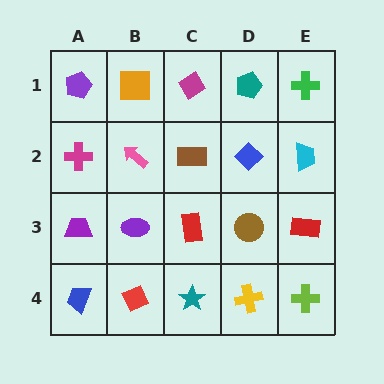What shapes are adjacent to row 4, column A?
A purple trapezoid (row 3, column A), a red diamond (row 4, column B).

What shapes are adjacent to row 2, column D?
A teal pentagon (row 1, column D), a brown circle (row 3, column D), a brown rectangle (row 2, column C), a cyan trapezoid (row 2, column E).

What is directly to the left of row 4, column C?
A red diamond.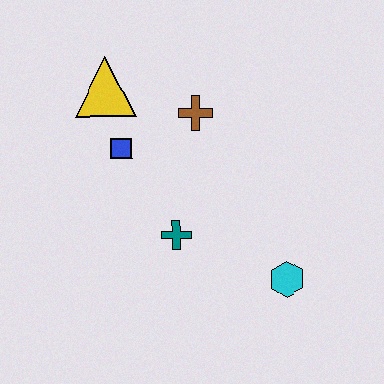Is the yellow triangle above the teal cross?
Yes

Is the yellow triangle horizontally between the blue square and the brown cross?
No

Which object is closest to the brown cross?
The blue square is closest to the brown cross.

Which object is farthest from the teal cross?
The yellow triangle is farthest from the teal cross.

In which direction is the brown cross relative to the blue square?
The brown cross is to the right of the blue square.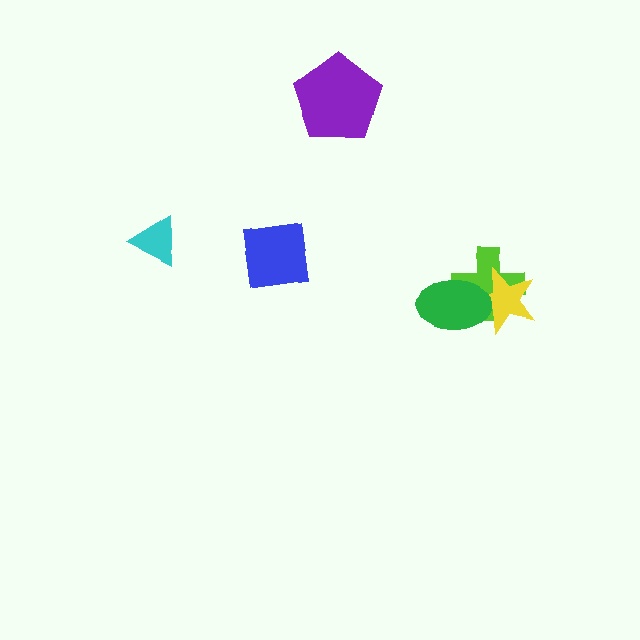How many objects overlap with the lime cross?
2 objects overlap with the lime cross.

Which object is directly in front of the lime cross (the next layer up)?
The yellow star is directly in front of the lime cross.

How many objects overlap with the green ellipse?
2 objects overlap with the green ellipse.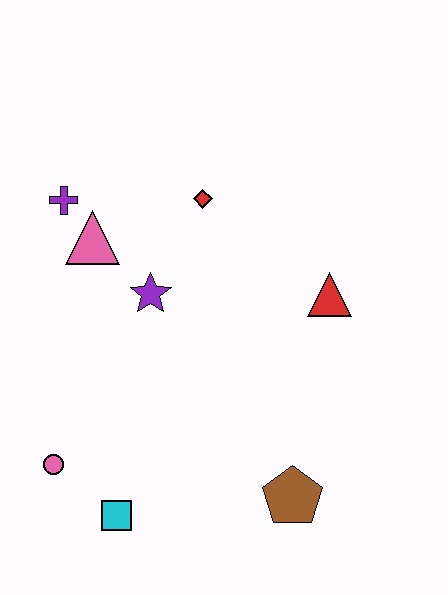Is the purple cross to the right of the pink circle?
Yes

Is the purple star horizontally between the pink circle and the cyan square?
No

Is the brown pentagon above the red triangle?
No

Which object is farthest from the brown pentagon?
The purple cross is farthest from the brown pentagon.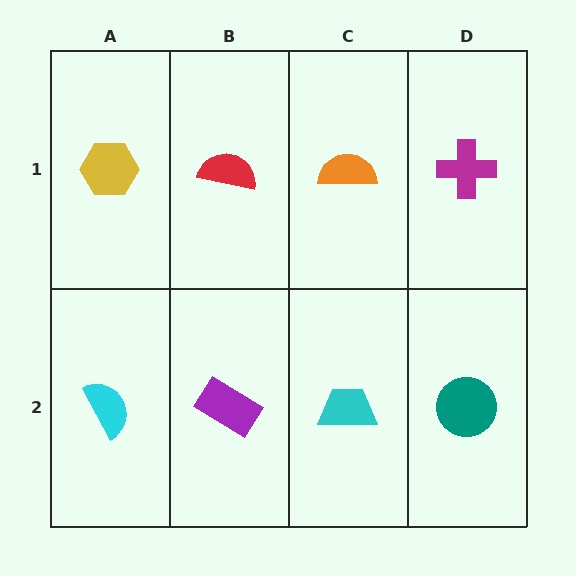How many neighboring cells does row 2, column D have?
2.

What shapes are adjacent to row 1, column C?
A cyan trapezoid (row 2, column C), a red semicircle (row 1, column B), a magenta cross (row 1, column D).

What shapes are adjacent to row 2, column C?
An orange semicircle (row 1, column C), a purple rectangle (row 2, column B), a teal circle (row 2, column D).